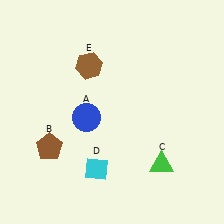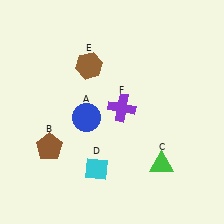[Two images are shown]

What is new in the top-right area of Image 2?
A purple cross (F) was added in the top-right area of Image 2.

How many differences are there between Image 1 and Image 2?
There is 1 difference between the two images.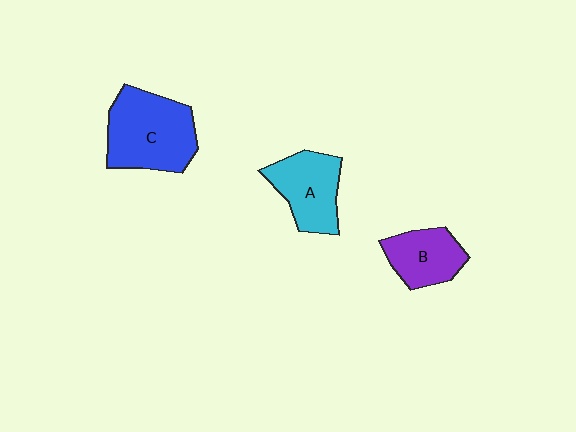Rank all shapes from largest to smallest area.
From largest to smallest: C (blue), A (cyan), B (purple).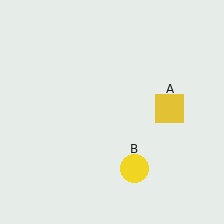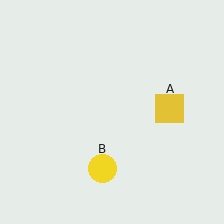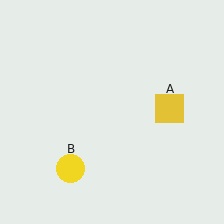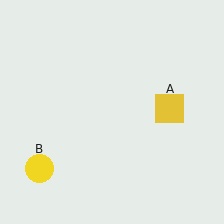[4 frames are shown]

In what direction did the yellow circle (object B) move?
The yellow circle (object B) moved left.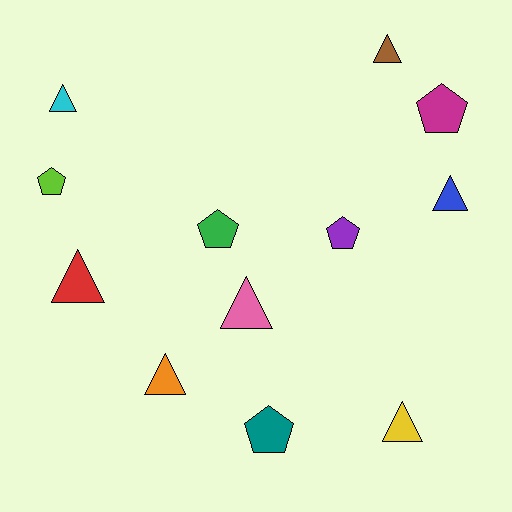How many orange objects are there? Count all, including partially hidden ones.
There is 1 orange object.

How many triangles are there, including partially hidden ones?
There are 7 triangles.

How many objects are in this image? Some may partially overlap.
There are 12 objects.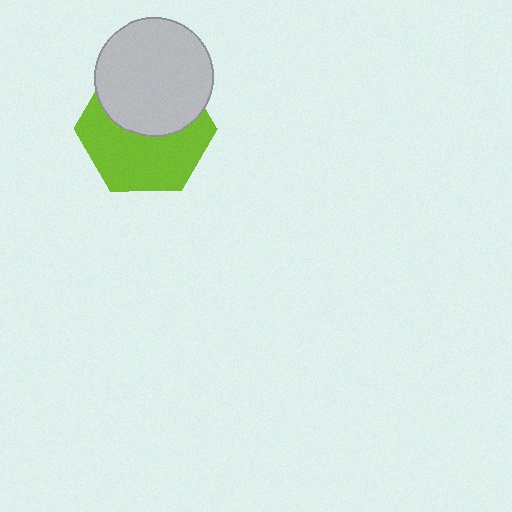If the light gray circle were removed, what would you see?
You would see the complete lime hexagon.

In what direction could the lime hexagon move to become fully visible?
The lime hexagon could move down. That would shift it out from behind the light gray circle entirely.